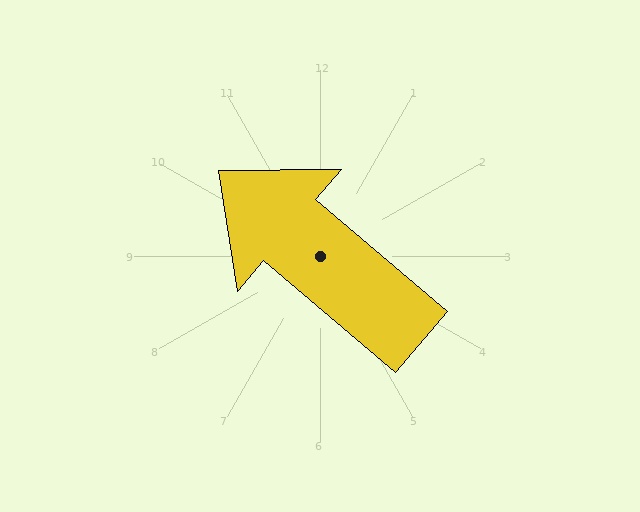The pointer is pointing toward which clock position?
Roughly 10 o'clock.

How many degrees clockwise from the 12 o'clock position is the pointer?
Approximately 310 degrees.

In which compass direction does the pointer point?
Northwest.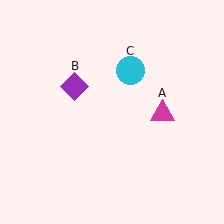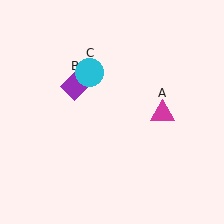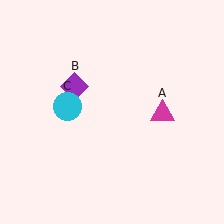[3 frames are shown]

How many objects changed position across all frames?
1 object changed position: cyan circle (object C).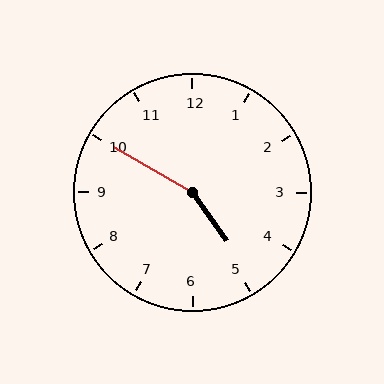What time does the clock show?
4:50.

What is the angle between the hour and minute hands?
Approximately 155 degrees.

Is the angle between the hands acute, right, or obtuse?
It is obtuse.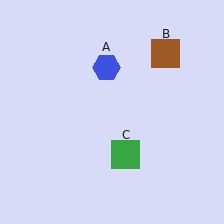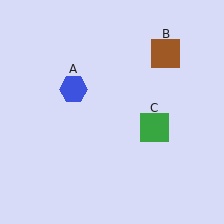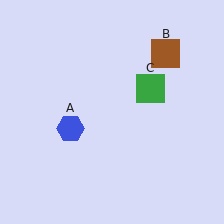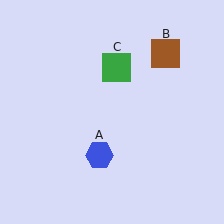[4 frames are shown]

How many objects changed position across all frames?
2 objects changed position: blue hexagon (object A), green square (object C).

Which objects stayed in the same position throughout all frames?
Brown square (object B) remained stationary.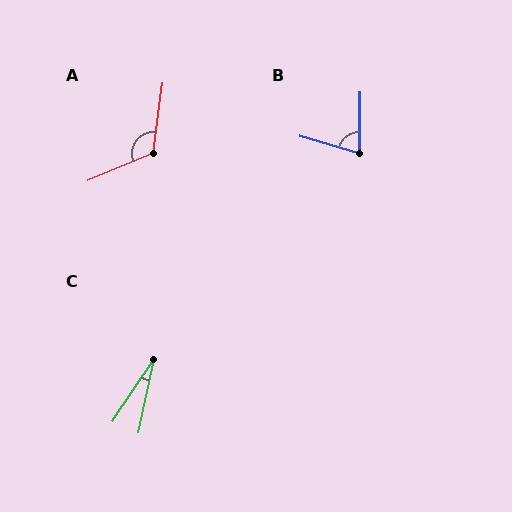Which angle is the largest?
A, at approximately 121 degrees.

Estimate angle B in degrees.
Approximately 74 degrees.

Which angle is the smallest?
C, at approximately 21 degrees.